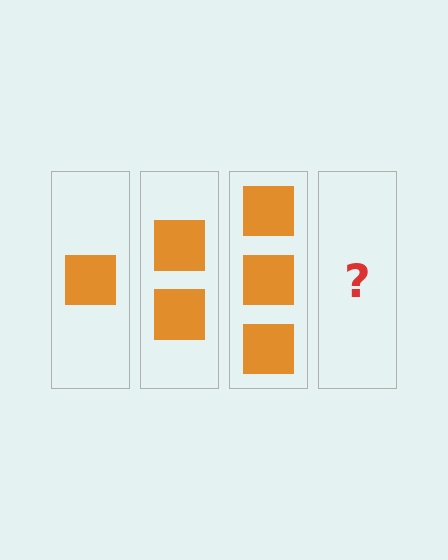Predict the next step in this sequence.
The next step is 4 squares.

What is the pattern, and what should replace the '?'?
The pattern is that each step adds one more square. The '?' should be 4 squares.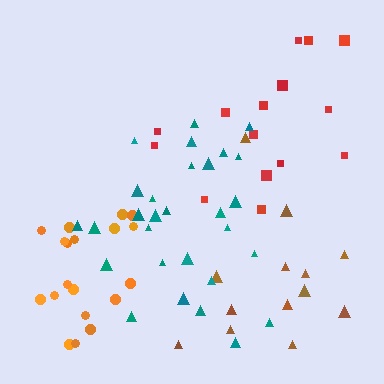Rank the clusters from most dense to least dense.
orange, teal, brown, red.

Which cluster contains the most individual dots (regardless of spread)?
Teal (29).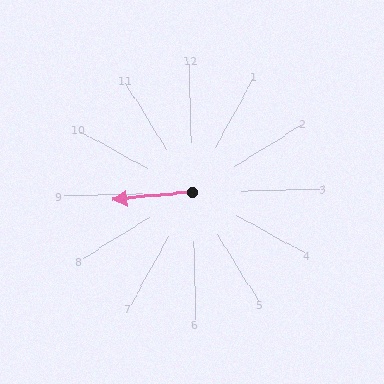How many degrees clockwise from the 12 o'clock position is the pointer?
Approximately 266 degrees.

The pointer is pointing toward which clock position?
Roughly 9 o'clock.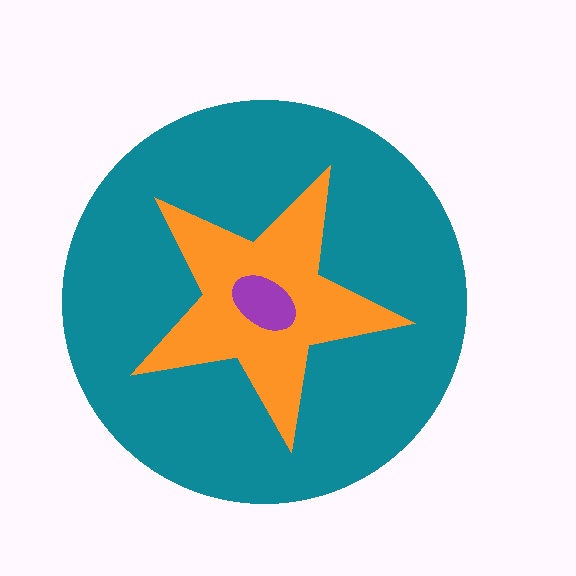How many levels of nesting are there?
3.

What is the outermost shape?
The teal circle.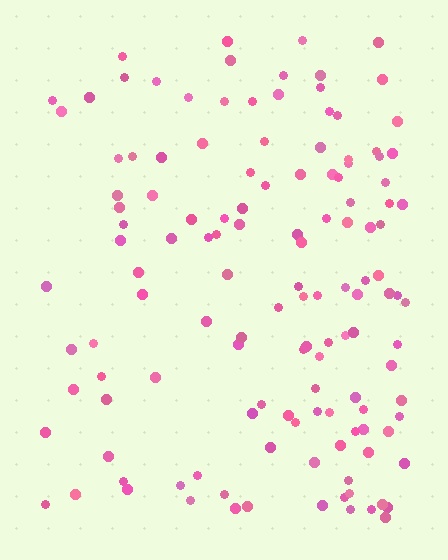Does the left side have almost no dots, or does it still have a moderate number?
Still a moderate number, just noticeably fewer than the right.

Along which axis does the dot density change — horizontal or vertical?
Horizontal.